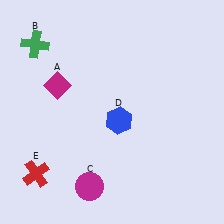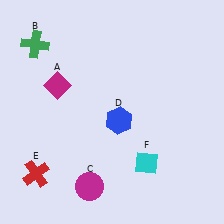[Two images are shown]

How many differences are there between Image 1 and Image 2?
There is 1 difference between the two images.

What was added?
A cyan diamond (F) was added in Image 2.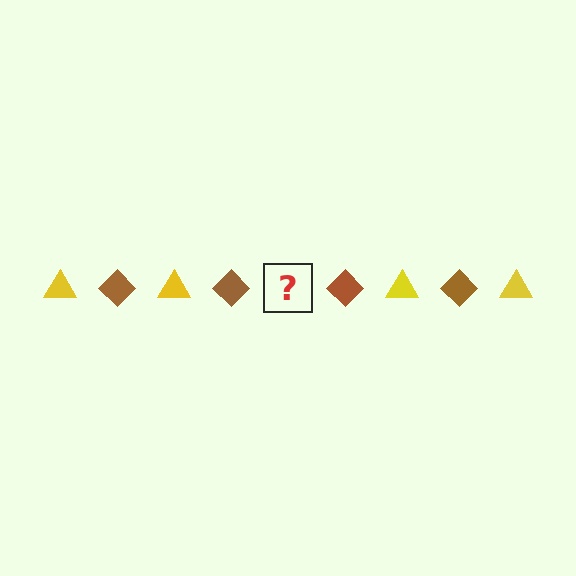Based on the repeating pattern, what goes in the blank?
The blank should be a yellow triangle.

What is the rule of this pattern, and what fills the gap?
The rule is that the pattern alternates between yellow triangle and brown diamond. The gap should be filled with a yellow triangle.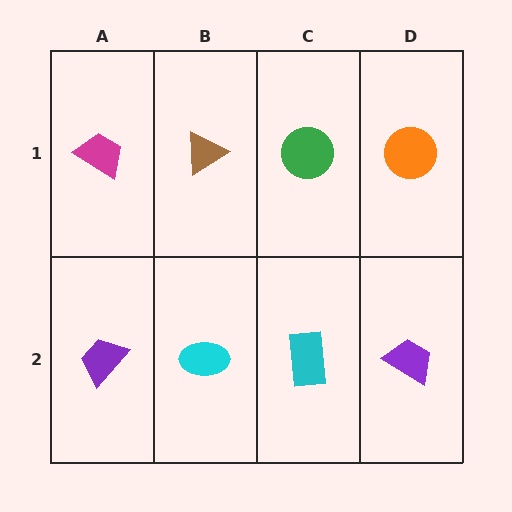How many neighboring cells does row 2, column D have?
2.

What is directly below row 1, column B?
A cyan ellipse.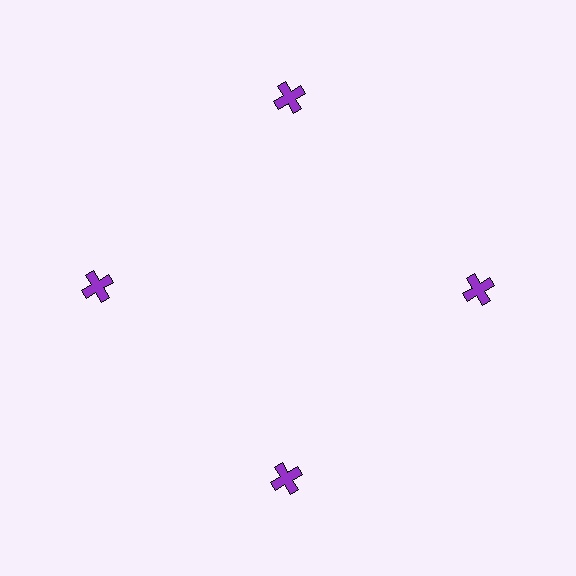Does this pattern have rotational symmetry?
Yes, this pattern has 4-fold rotational symmetry. It looks the same after rotating 90 degrees around the center.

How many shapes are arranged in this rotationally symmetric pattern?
There are 4 shapes, arranged in 4 groups of 1.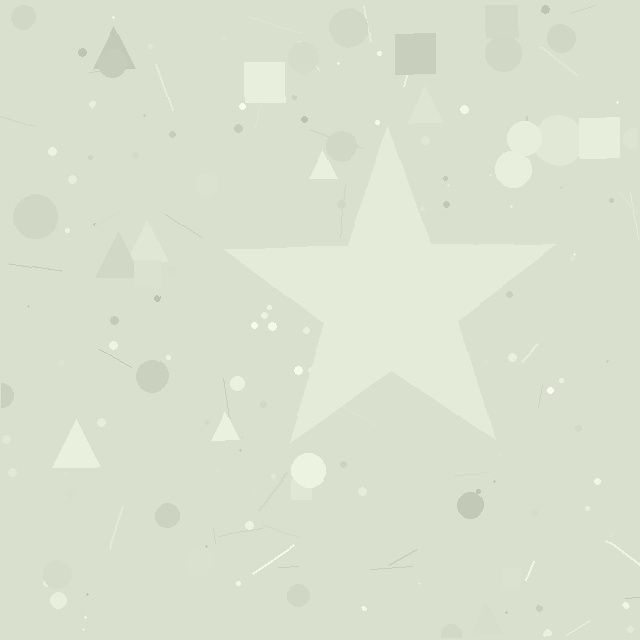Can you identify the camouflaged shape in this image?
The camouflaged shape is a star.